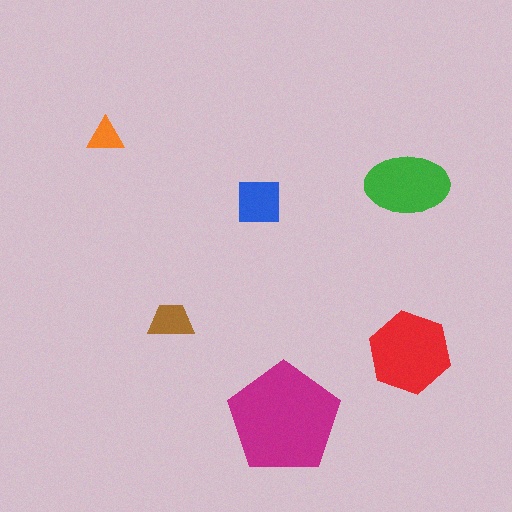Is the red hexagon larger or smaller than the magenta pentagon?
Smaller.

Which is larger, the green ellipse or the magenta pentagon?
The magenta pentagon.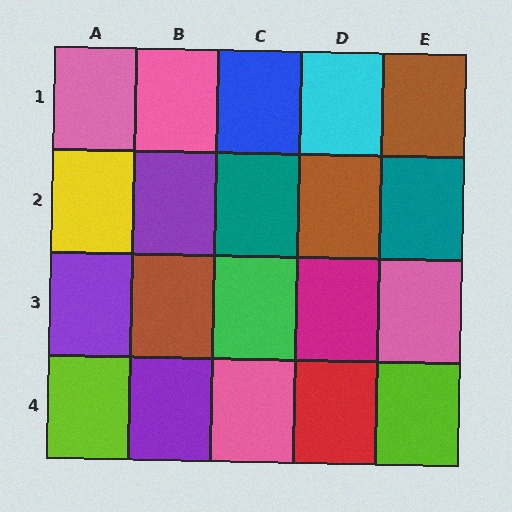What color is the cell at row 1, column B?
Pink.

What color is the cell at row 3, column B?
Brown.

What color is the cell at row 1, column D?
Cyan.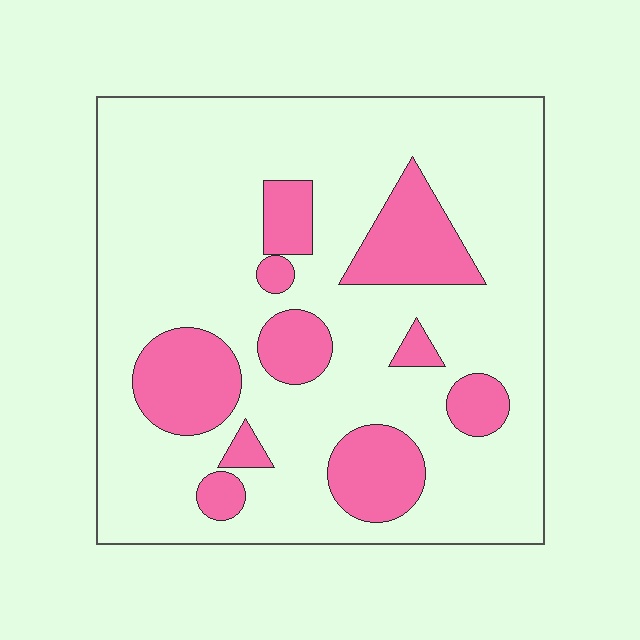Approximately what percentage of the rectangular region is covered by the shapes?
Approximately 20%.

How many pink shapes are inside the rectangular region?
10.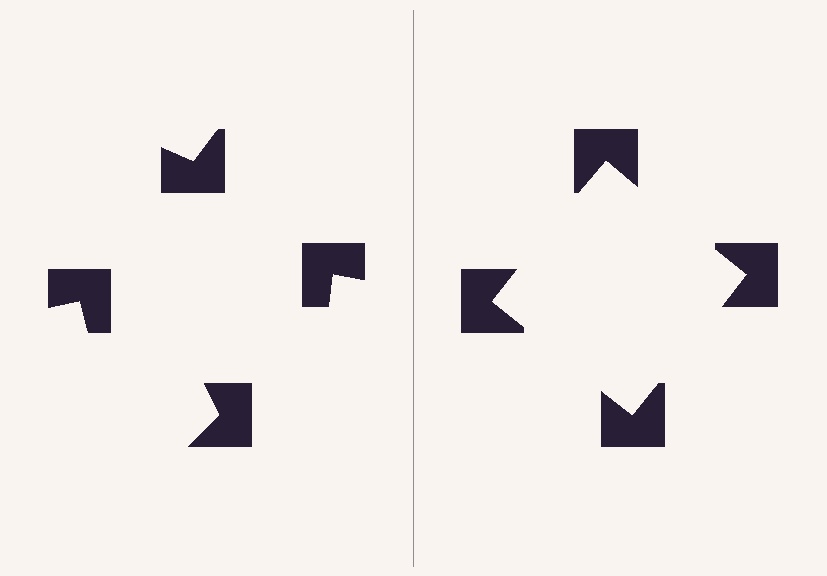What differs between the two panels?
The notched squares are positioned identically on both sides; only the wedge orientations differ. On the right they align to a square; on the left they are misaligned.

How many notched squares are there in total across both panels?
8 — 4 on each side.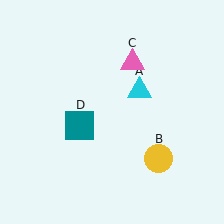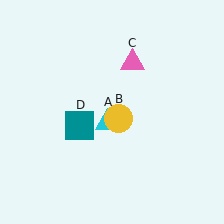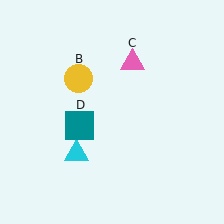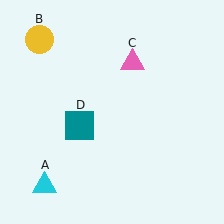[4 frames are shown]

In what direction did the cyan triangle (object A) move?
The cyan triangle (object A) moved down and to the left.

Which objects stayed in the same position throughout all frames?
Pink triangle (object C) and teal square (object D) remained stationary.